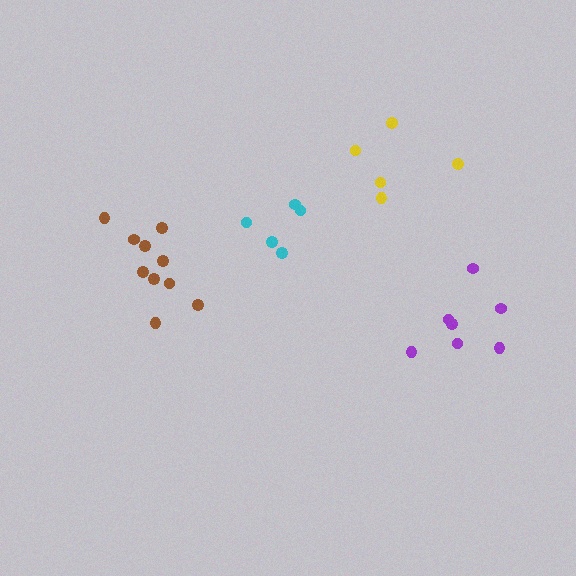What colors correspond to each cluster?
The clusters are colored: purple, cyan, yellow, brown.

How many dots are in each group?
Group 1: 7 dots, Group 2: 5 dots, Group 3: 5 dots, Group 4: 10 dots (27 total).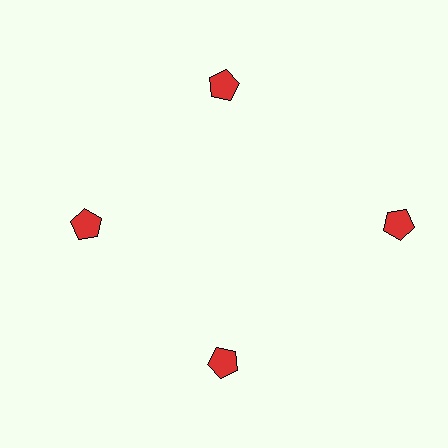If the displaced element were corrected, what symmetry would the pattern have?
It would have 4-fold rotational symmetry — the pattern would map onto itself every 90 degrees.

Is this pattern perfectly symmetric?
No. The 4 red pentagons are arranged in a ring, but one element near the 3 o'clock position is pushed outward from the center, breaking the 4-fold rotational symmetry.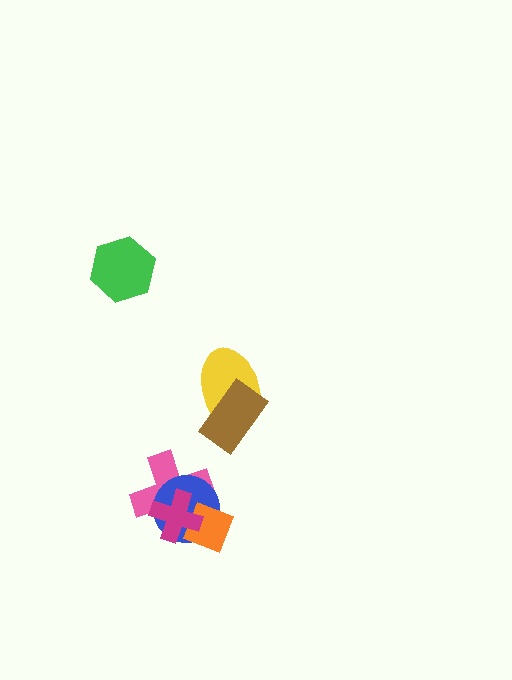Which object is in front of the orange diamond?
The magenta cross is in front of the orange diamond.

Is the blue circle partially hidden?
Yes, it is partially covered by another shape.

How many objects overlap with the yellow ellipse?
1 object overlaps with the yellow ellipse.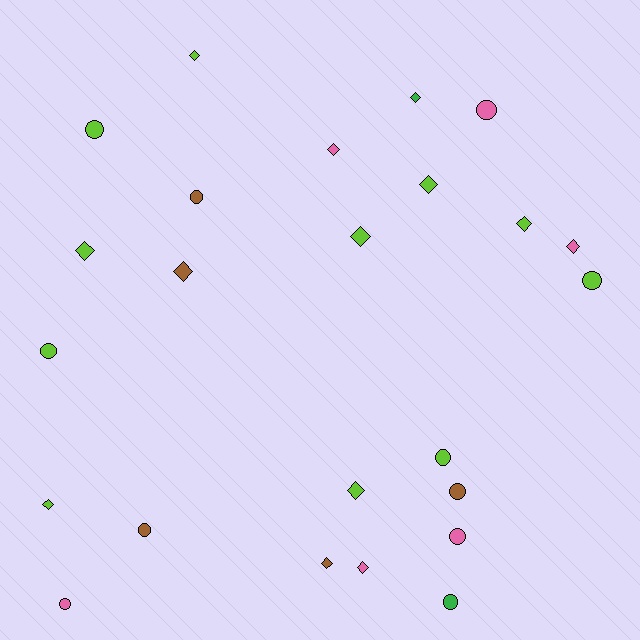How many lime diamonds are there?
There are 7 lime diamonds.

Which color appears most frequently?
Lime, with 11 objects.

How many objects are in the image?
There are 24 objects.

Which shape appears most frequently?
Diamond, with 13 objects.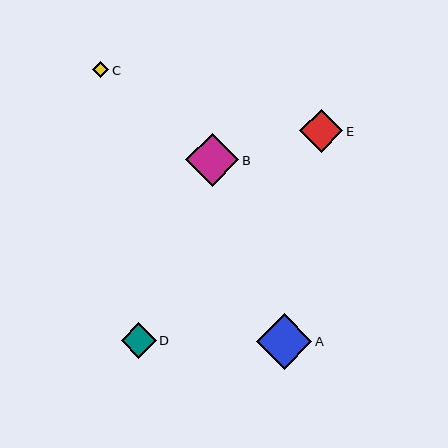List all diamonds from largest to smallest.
From largest to smallest: A, B, E, D, C.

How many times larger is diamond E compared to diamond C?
Diamond E is approximately 2.6 times the size of diamond C.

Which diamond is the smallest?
Diamond C is the smallest with a size of approximately 16 pixels.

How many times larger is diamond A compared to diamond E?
Diamond A is approximately 1.3 times the size of diamond E.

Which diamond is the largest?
Diamond A is the largest with a size of approximately 55 pixels.